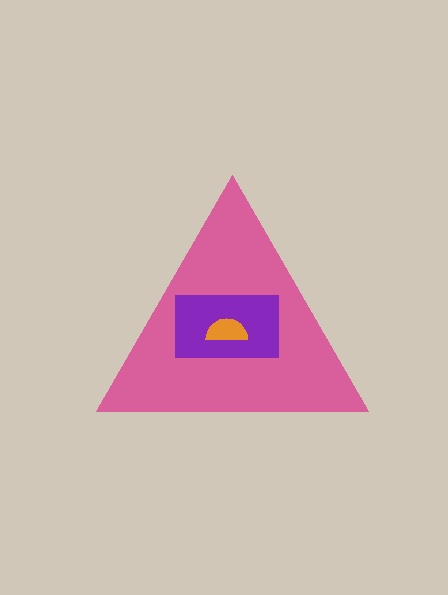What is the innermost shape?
The orange semicircle.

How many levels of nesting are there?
3.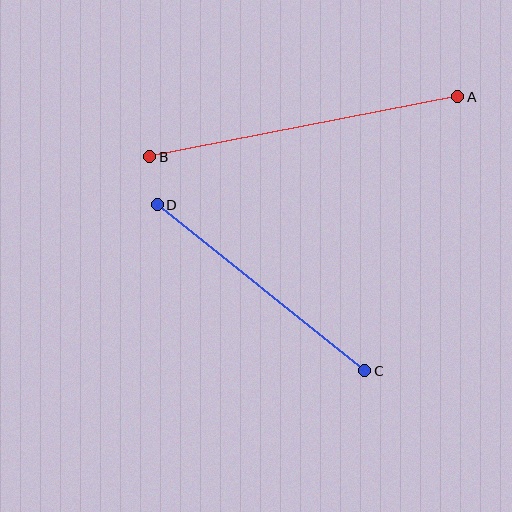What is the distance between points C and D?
The distance is approximately 265 pixels.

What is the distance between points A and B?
The distance is approximately 314 pixels.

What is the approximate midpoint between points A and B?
The midpoint is at approximately (304, 127) pixels.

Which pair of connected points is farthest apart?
Points A and B are farthest apart.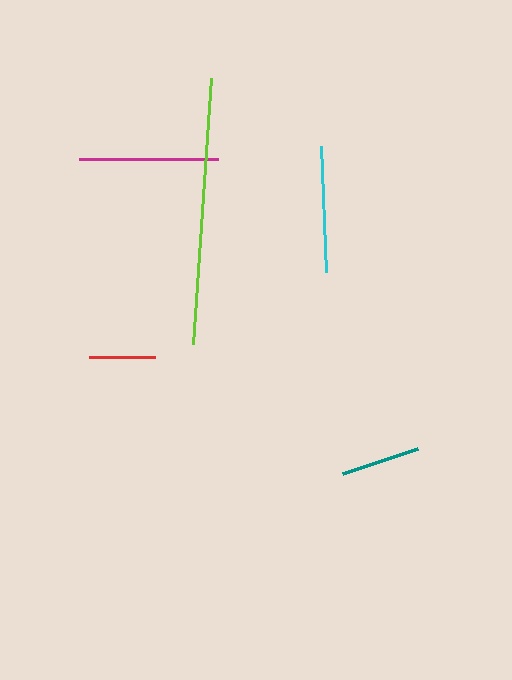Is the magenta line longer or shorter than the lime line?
The lime line is longer than the magenta line.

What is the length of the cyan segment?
The cyan segment is approximately 125 pixels long.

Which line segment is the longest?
The lime line is the longest at approximately 266 pixels.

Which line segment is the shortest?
The red line is the shortest at approximately 66 pixels.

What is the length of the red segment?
The red segment is approximately 66 pixels long.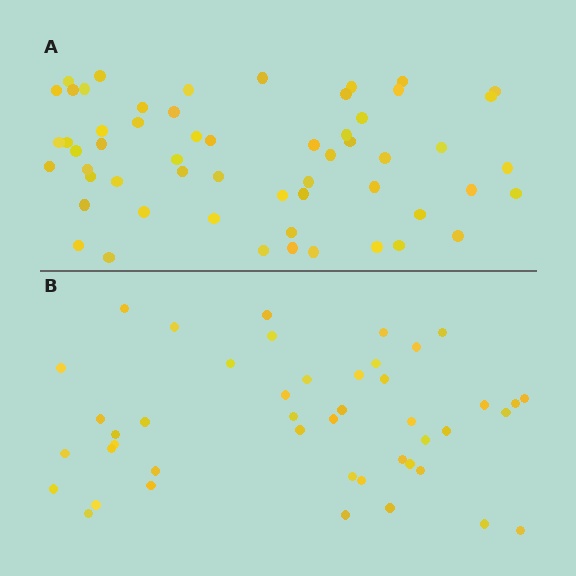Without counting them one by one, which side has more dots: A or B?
Region A (the top region) has more dots.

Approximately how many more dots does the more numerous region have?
Region A has roughly 12 or so more dots than region B.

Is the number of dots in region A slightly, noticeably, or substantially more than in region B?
Region A has noticeably more, but not dramatically so. The ratio is roughly 1.3 to 1.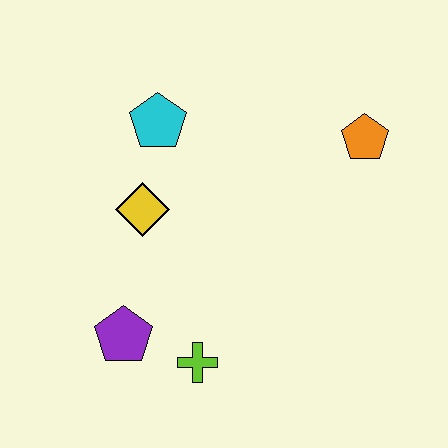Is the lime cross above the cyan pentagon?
No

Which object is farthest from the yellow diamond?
The orange pentagon is farthest from the yellow diamond.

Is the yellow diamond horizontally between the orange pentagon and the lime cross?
No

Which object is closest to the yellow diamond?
The cyan pentagon is closest to the yellow diamond.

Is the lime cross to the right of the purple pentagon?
Yes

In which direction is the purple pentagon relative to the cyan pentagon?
The purple pentagon is below the cyan pentagon.